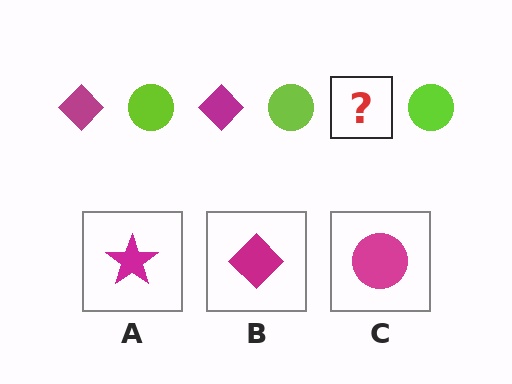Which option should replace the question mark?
Option B.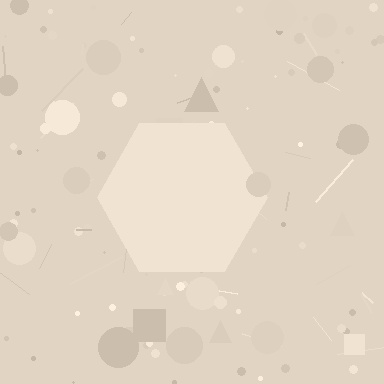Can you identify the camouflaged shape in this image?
The camouflaged shape is a hexagon.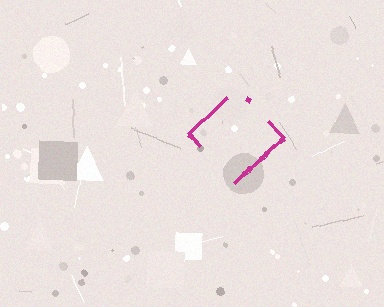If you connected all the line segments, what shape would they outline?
They would outline a diamond.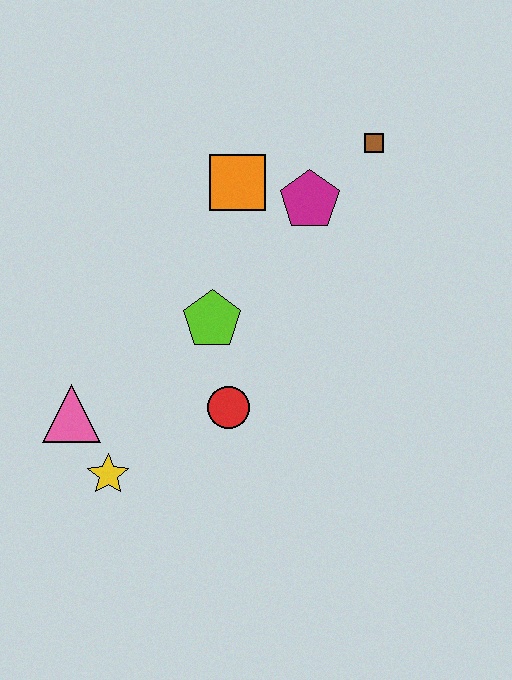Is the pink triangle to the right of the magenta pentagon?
No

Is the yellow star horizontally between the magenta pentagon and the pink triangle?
Yes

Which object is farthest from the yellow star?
The brown square is farthest from the yellow star.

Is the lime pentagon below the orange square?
Yes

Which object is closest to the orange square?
The magenta pentagon is closest to the orange square.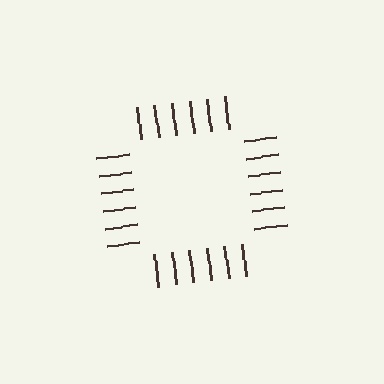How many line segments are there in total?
24 — 6 along each of the 4 edges.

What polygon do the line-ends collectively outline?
An illusory square — the line segments terminate on its edges but no continuous stroke is drawn.